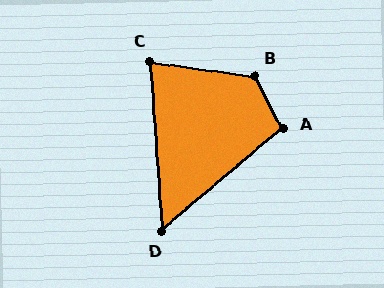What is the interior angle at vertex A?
Approximately 102 degrees (obtuse).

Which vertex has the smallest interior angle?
D, at approximately 54 degrees.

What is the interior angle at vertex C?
Approximately 78 degrees (acute).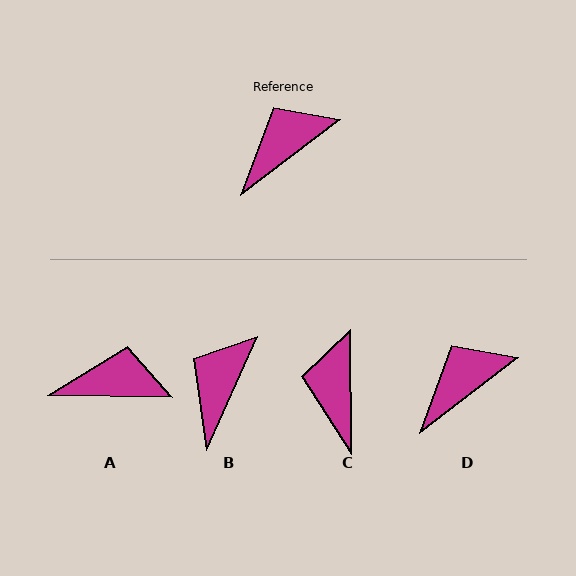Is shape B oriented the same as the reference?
No, it is off by about 29 degrees.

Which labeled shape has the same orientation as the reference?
D.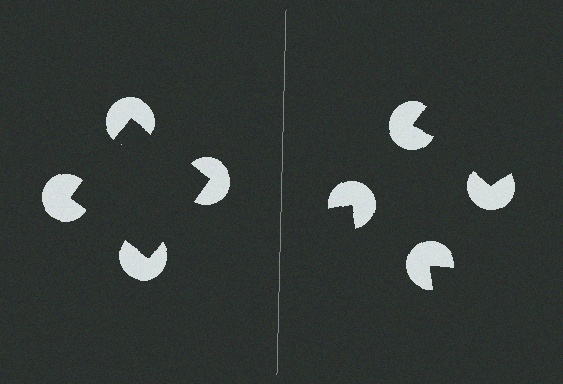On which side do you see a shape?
An illusory square appears on the left side. On the right side the wedge cuts are rotated, so no coherent shape forms.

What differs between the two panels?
The pac-man discs are positioned identically on both sides; only the wedge orientations differ. On the left they align to a square; on the right they are misaligned.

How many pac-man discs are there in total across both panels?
8 — 4 on each side.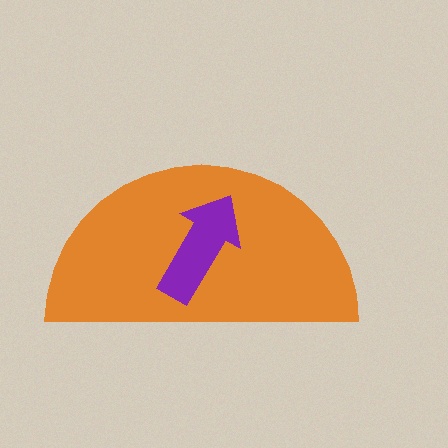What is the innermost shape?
The purple arrow.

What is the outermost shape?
The orange semicircle.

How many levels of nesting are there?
2.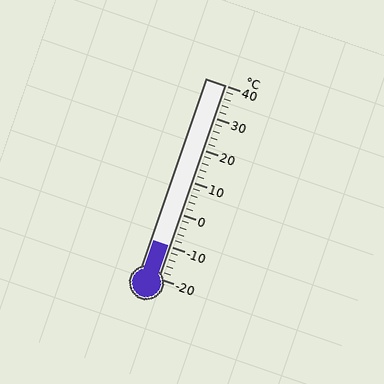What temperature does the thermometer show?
The thermometer shows approximately -10°C.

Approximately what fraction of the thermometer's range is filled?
The thermometer is filled to approximately 15% of its range.